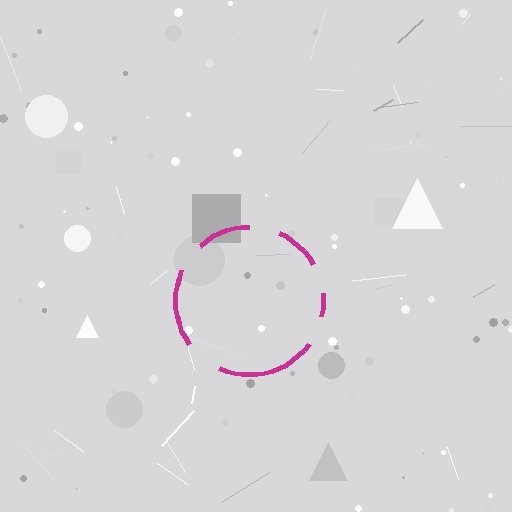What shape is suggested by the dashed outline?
The dashed outline suggests a circle.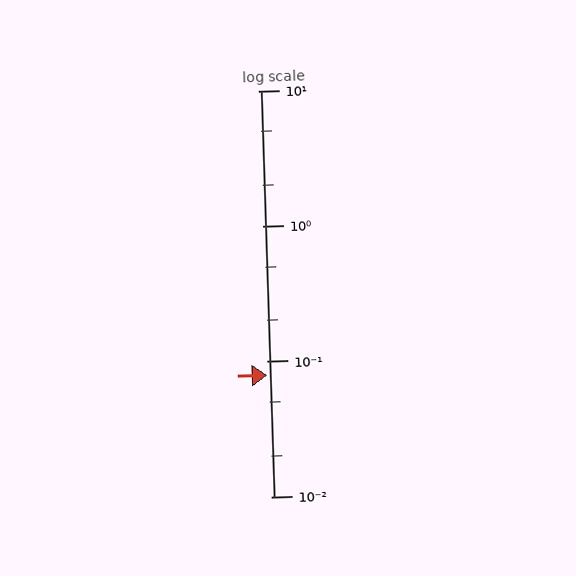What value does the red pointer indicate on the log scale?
The pointer indicates approximately 0.079.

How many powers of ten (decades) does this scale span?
The scale spans 3 decades, from 0.01 to 10.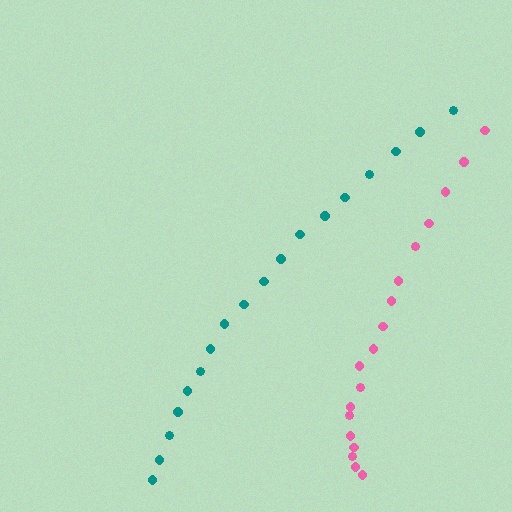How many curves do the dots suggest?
There are 2 distinct paths.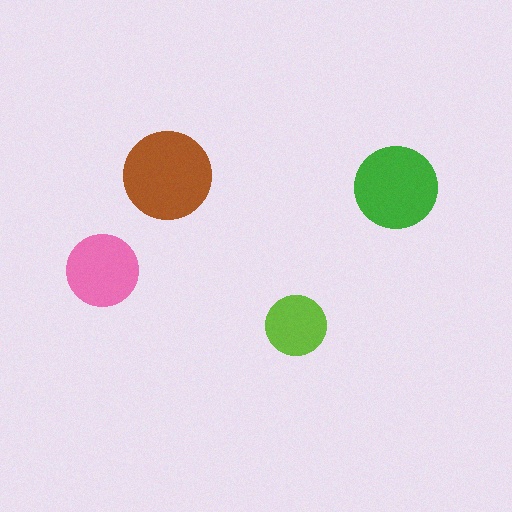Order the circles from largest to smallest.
the brown one, the green one, the pink one, the lime one.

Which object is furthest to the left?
The pink circle is leftmost.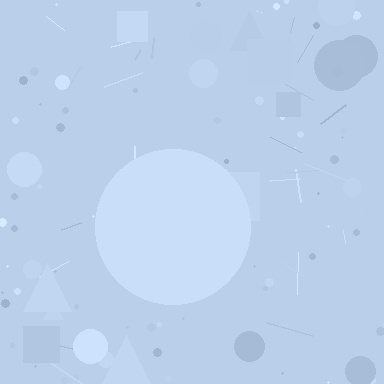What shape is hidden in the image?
A circle is hidden in the image.